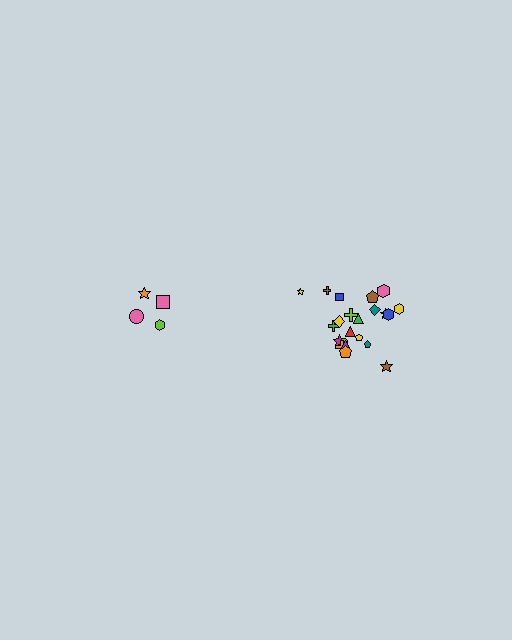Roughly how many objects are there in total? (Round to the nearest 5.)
Roughly 25 objects in total.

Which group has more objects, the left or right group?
The right group.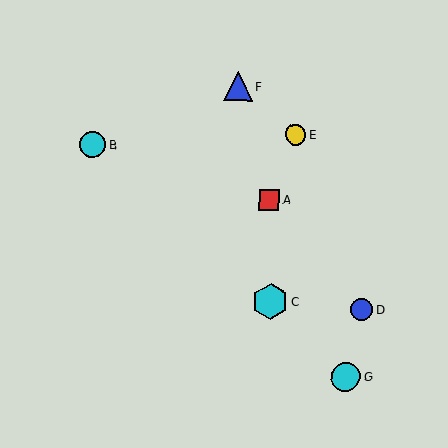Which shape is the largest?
The cyan hexagon (labeled C) is the largest.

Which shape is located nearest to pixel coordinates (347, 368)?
The cyan circle (labeled G) at (346, 377) is nearest to that location.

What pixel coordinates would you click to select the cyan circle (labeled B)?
Click at (92, 145) to select the cyan circle B.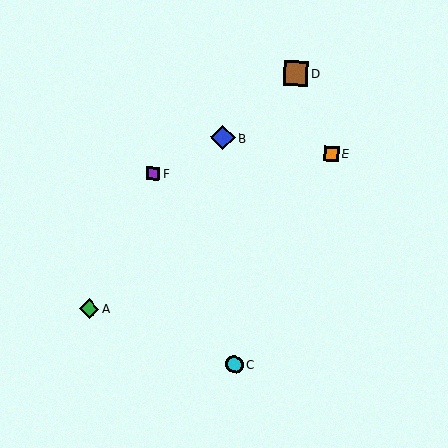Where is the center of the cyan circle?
The center of the cyan circle is at (235, 365).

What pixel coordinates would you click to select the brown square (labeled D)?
Click at (296, 74) to select the brown square D.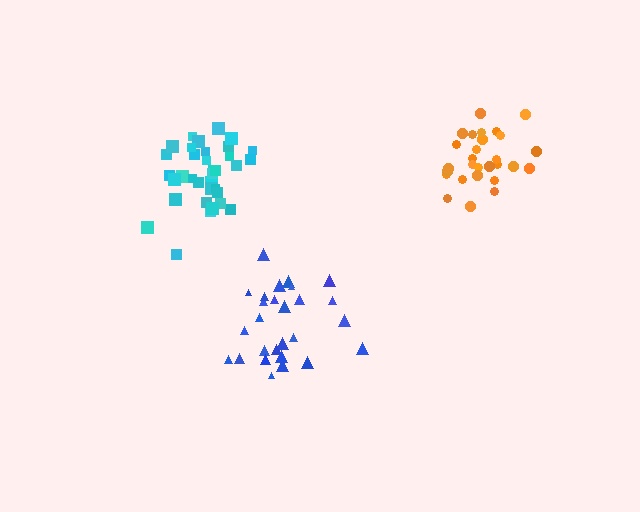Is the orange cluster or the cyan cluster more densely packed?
Orange.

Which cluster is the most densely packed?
Orange.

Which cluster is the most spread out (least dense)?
Blue.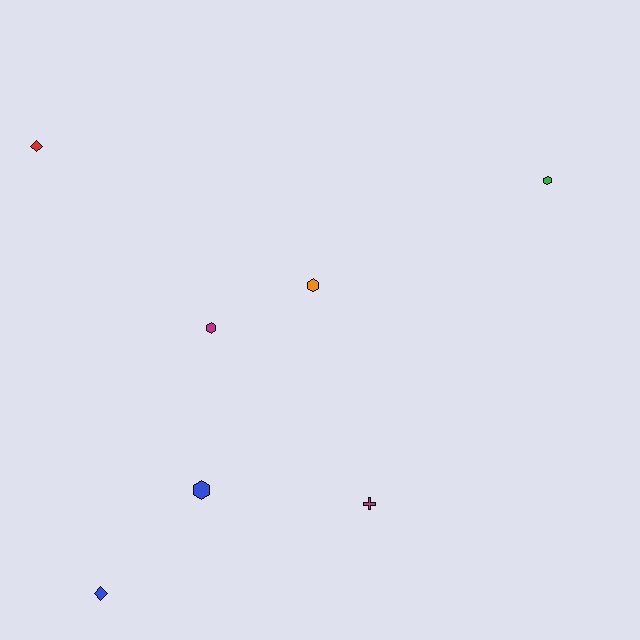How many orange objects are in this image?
There is 1 orange object.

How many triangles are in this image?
There are no triangles.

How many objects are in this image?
There are 7 objects.